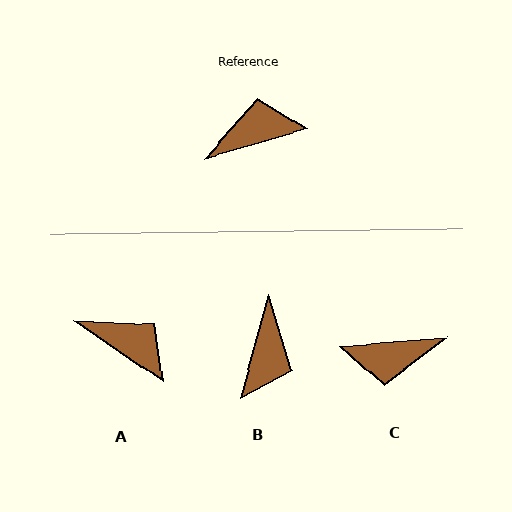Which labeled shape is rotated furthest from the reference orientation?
C, about 169 degrees away.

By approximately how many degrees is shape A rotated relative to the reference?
Approximately 51 degrees clockwise.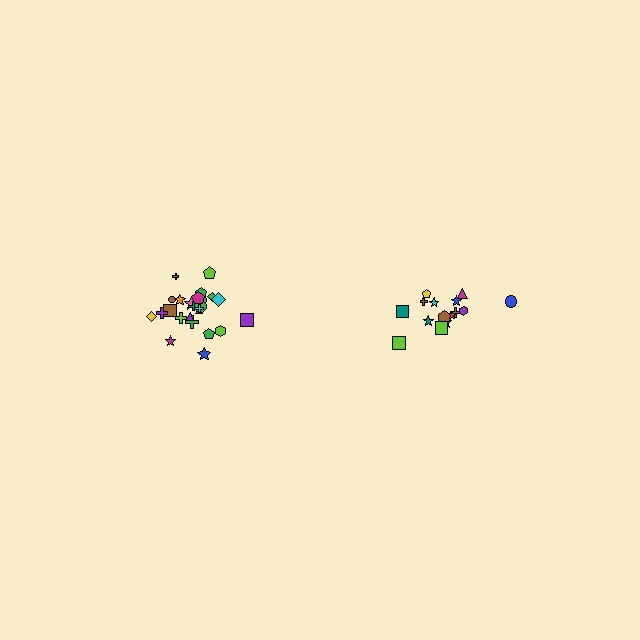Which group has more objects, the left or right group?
The left group.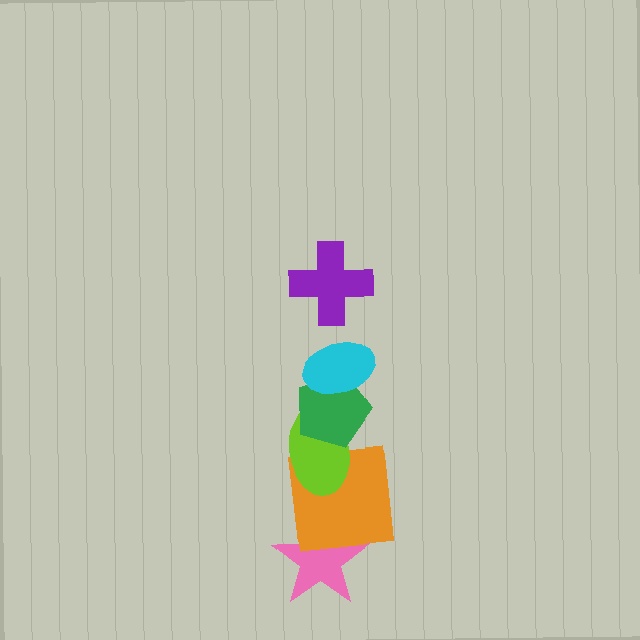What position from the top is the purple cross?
The purple cross is 1st from the top.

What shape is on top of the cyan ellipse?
The purple cross is on top of the cyan ellipse.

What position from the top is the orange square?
The orange square is 5th from the top.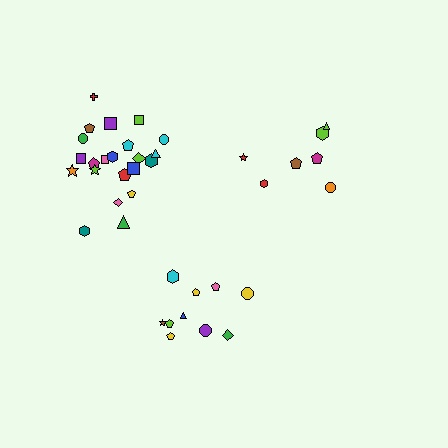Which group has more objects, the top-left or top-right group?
The top-left group.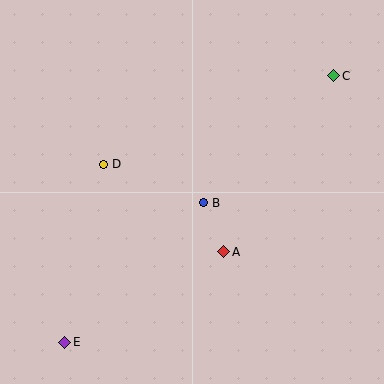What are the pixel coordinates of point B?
Point B is at (204, 203).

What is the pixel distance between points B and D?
The distance between B and D is 107 pixels.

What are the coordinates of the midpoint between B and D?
The midpoint between B and D is at (154, 183).